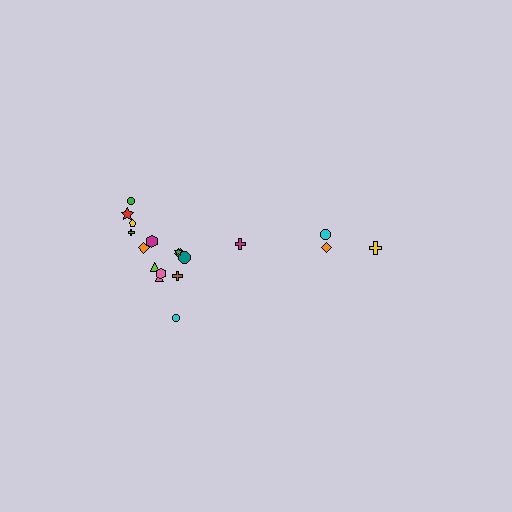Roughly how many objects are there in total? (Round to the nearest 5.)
Roughly 20 objects in total.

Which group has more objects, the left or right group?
The left group.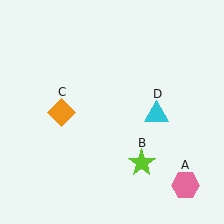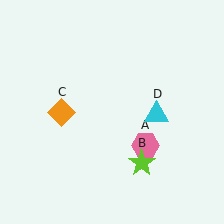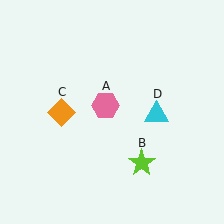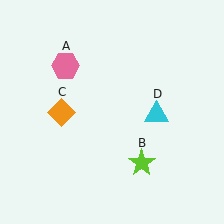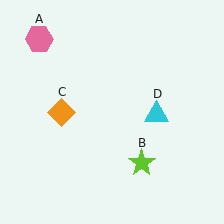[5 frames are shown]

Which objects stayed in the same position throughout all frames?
Lime star (object B) and orange diamond (object C) and cyan triangle (object D) remained stationary.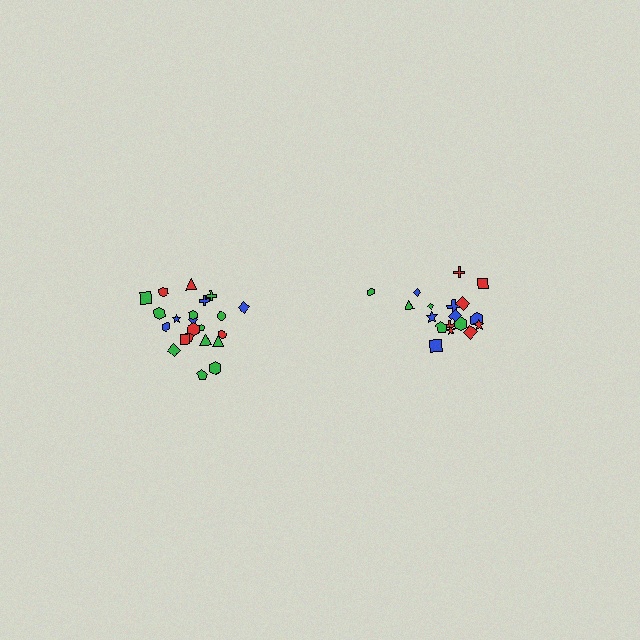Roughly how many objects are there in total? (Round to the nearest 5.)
Roughly 40 objects in total.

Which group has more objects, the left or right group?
The left group.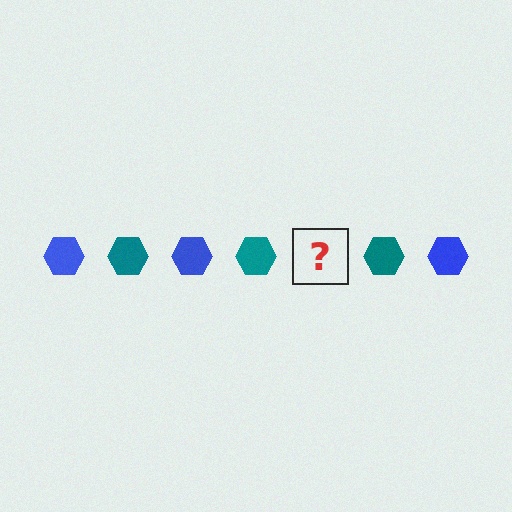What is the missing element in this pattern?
The missing element is a blue hexagon.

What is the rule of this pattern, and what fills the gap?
The rule is that the pattern cycles through blue, teal hexagons. The gap should be filled with a blue hexagon.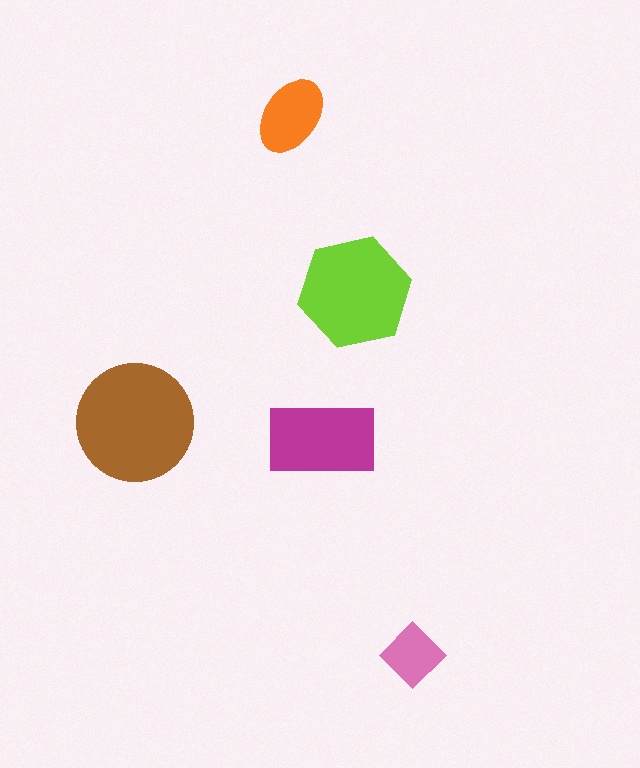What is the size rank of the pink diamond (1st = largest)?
5th.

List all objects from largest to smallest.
The brown circle, the lime hexagon, the magenta rectangle, the orange ellipse, the pink diamond.